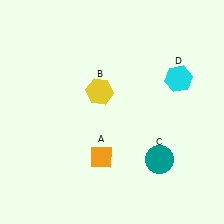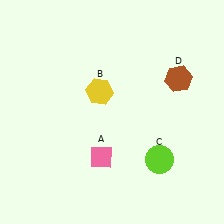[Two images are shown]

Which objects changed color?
A changed from orange to pink. C changed from teal to lime. D changed from cyan to brown.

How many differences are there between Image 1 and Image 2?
There are 3 differences between the two images.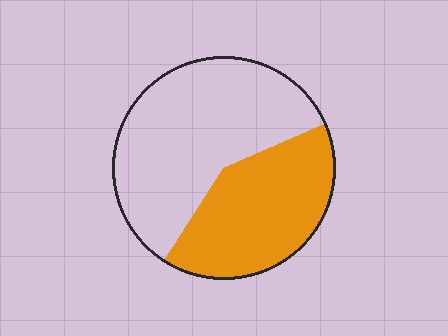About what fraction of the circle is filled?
About two fifths (2/5).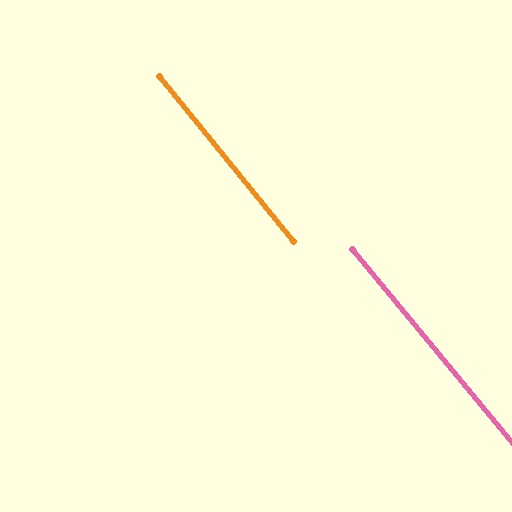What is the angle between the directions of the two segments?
Approximately 1 degree.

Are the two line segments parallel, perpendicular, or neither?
Parallel — their directions differ by only 0.6°.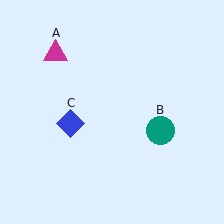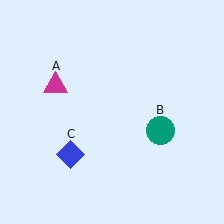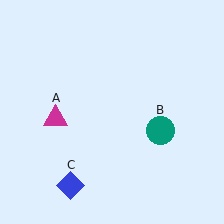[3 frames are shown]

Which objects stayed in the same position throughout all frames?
Teal circle (object B) remained stationary.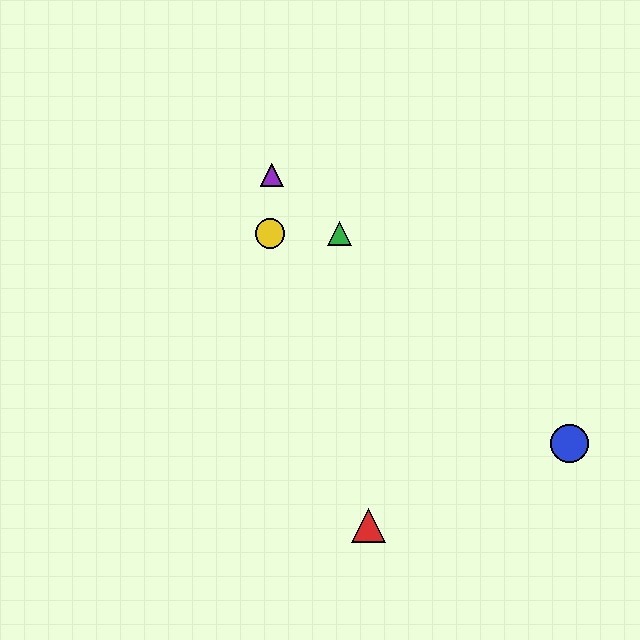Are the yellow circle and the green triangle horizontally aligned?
Yes, both are at y≈233.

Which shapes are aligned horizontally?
The green triangle, the yellow circle are aligned horizontally.